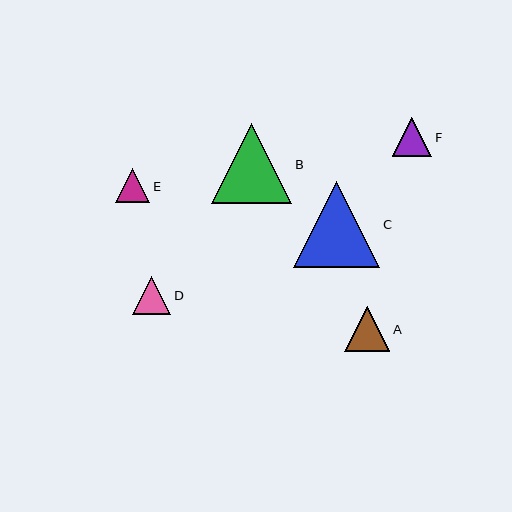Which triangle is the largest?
Triangle C is the largest with a size of approximately 87 pixels.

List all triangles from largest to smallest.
From largest to smallest: C, B, A, F, D, E.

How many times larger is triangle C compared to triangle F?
Triangle C is approximately 2.2 times the size of triangle F.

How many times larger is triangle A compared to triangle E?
Triangle A is approximately 1.3 times the size of triangle E.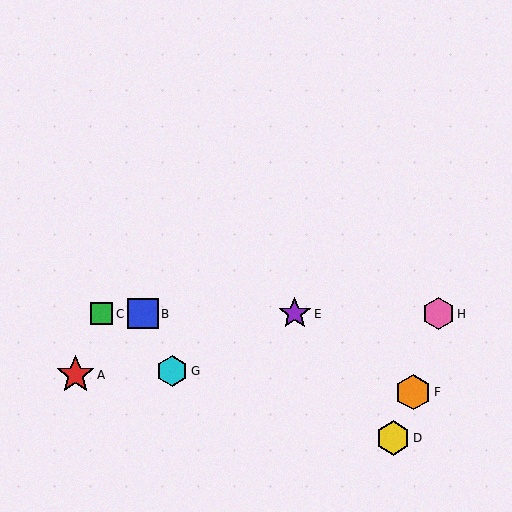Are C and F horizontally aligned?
No, C is at y≈314 and F is at y≈392.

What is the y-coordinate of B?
Object B is at y≈314.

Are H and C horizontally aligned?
Yes, both are at y≈314.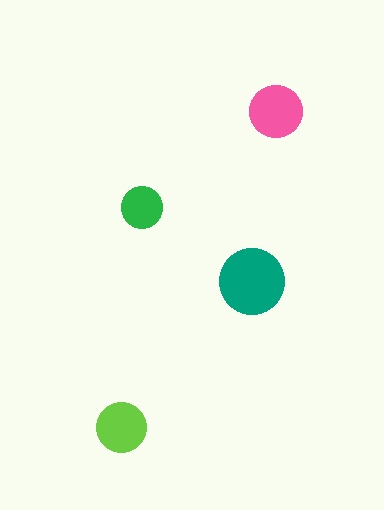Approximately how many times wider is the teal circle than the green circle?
About 1.5 times wider.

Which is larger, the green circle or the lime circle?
The lime one.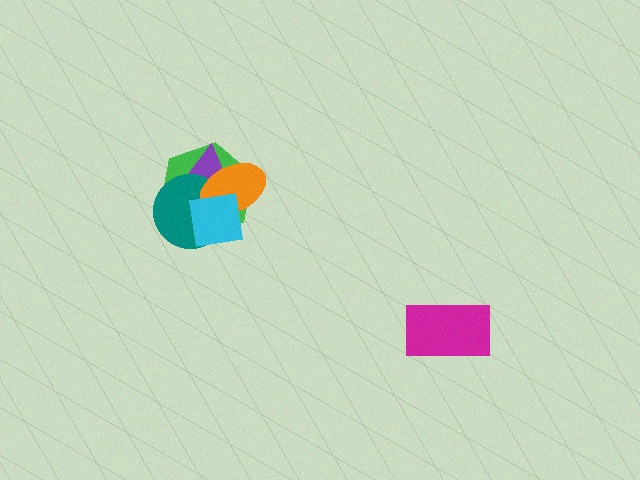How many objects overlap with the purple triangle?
4 objects overlap with the purple triangle.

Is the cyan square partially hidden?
No, no other shape covers it.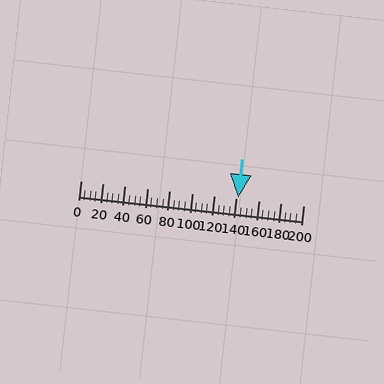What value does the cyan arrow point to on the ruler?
The cyan arrow points to approximately 141.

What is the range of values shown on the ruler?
The ruler shows values from 0 to 200.